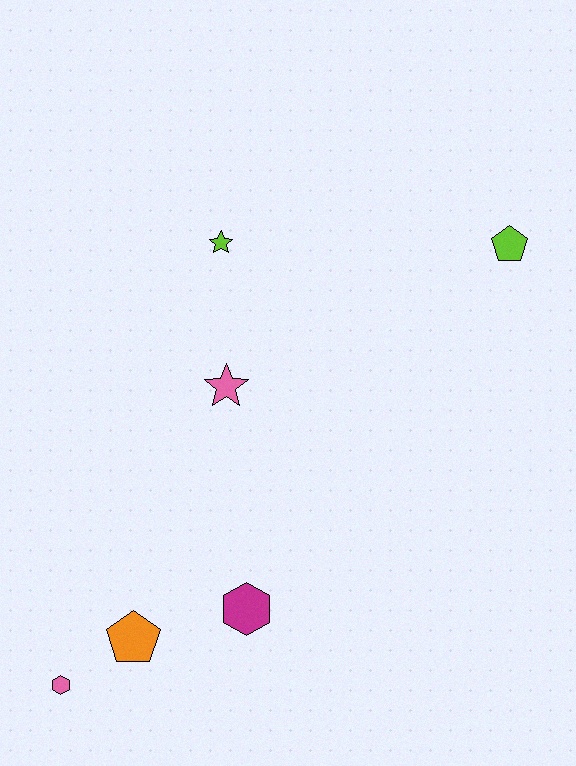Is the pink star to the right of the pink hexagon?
Yes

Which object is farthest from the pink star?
The pink hexagon is farthest from the pink star.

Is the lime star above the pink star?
Yes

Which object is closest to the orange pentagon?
The pink hexagon is closest to the orange pentagon.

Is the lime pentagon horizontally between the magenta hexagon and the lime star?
No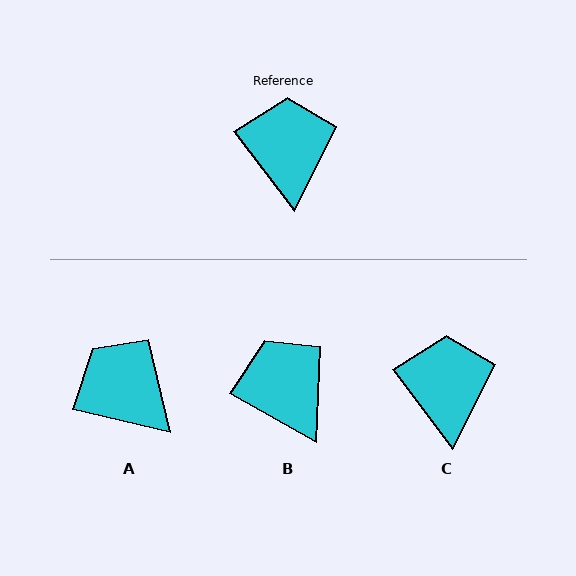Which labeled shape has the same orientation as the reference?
C.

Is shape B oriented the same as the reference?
No, it is off by about 24 degrees.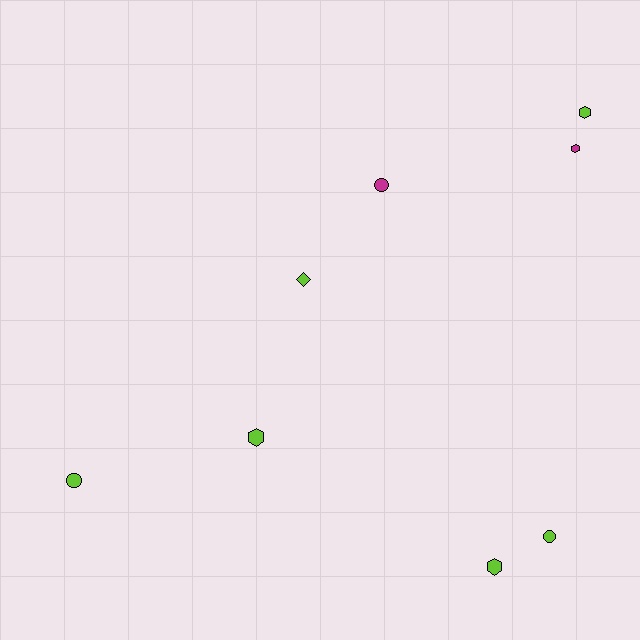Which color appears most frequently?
Lime, with 6 objects.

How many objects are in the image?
There are 8 objects.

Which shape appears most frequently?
Hexagon, with 4 objects.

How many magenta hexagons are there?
There is 1 magenta hexagon.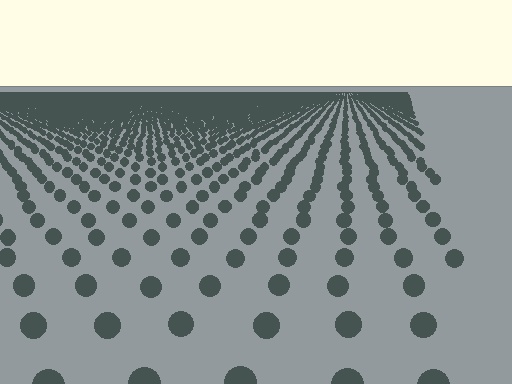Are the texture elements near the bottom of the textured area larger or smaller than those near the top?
Larger. Near the bottom, elements are closer to the viewer and appear at a bigger on-screen size.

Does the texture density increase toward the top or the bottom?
Density increases toward the top.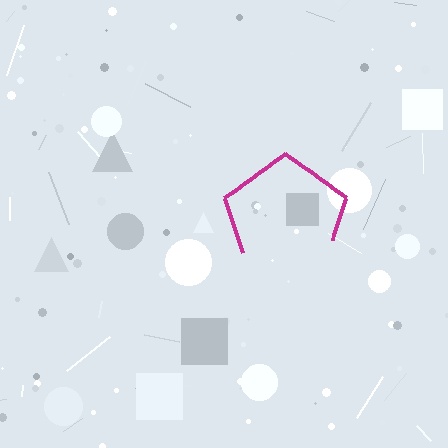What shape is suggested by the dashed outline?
The dashed outline suggests a pentagon.